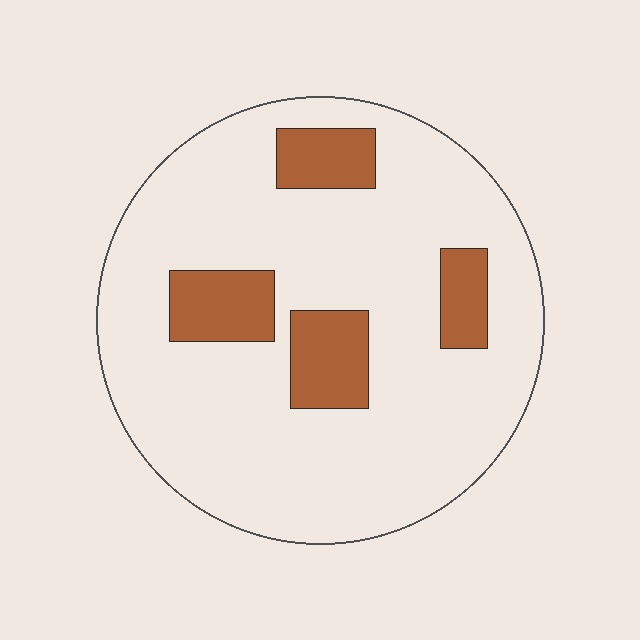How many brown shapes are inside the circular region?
4.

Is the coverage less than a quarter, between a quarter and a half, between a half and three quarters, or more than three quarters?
Less than a quarter.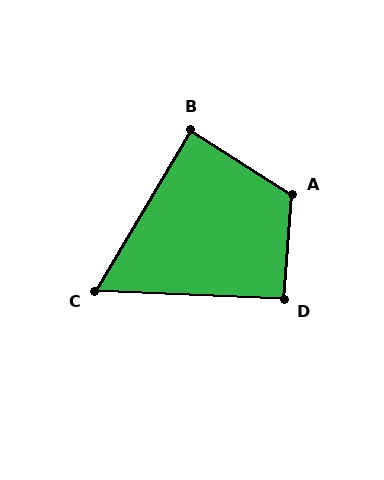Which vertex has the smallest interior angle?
C, at approximately 62 degrees.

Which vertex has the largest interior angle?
A, at approximately 118 degrees.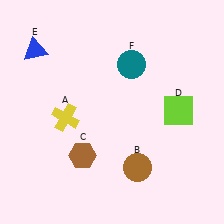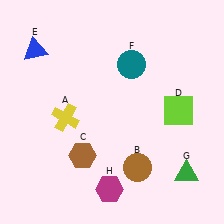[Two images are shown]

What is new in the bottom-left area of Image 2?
A magenta hexagon (H) was added in the bottom-left area of Image 2.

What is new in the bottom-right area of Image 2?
A green triangle (G) was added in the bottom-right area of Image 2.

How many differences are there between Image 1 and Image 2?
There are 2 differences between the two images.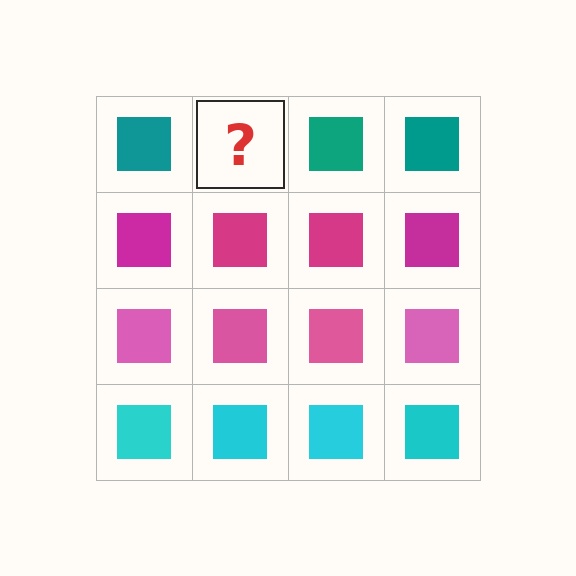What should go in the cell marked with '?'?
The missing cell should contain a teal square.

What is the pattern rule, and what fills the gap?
The rule is that each row has a consistent color. The gap should be filled with a teal square.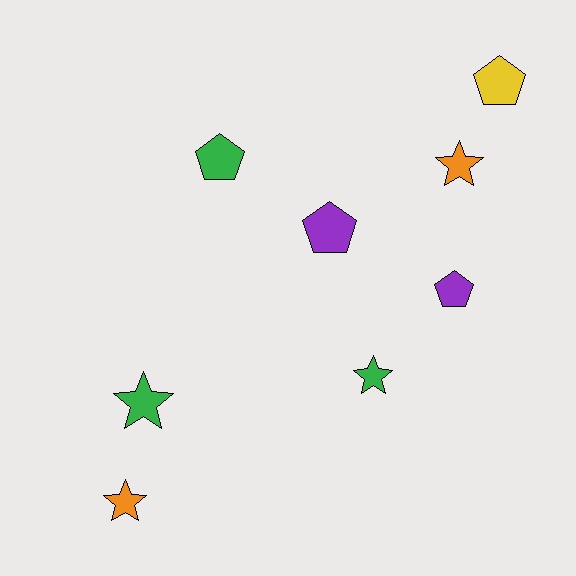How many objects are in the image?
There are 8 objects.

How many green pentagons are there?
There is 1 green pentagon.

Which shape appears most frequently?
Star, with 4 objects.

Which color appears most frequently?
Green, with 3 objects.